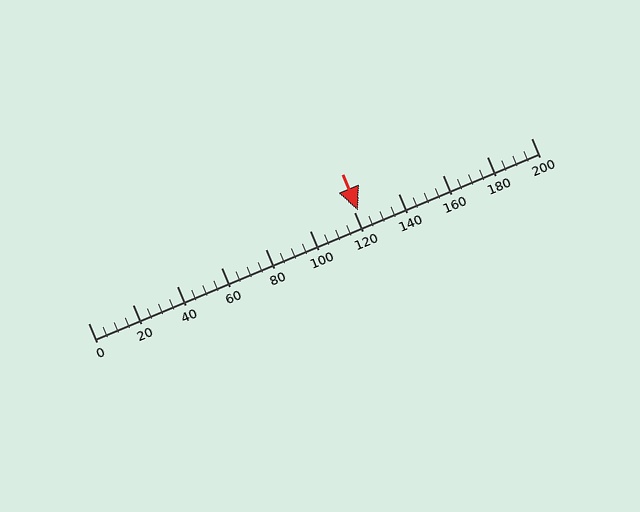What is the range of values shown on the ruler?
The ruler shows values from 0 to 200.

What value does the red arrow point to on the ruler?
The red arrow points to approximately 122.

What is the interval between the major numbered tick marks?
The major tick marks are spaced 20 units apart.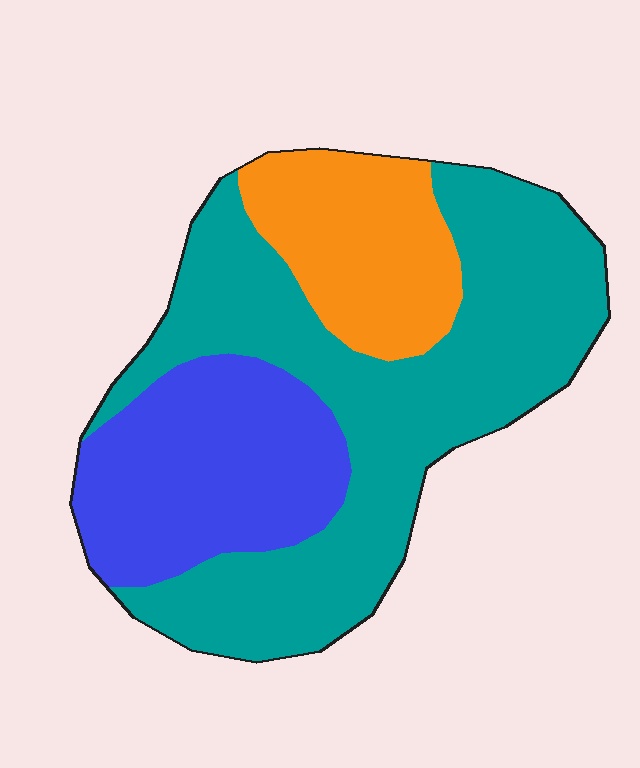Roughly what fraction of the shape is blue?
Blue covers 26% of the shape.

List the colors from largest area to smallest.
From largest to smallest: teal, blue, orange.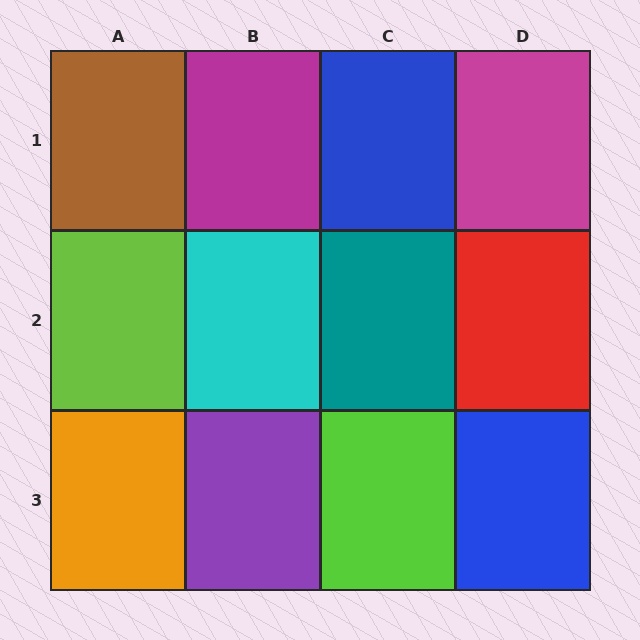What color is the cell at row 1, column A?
Brown.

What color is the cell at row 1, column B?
Magenta.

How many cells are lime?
2 cells are lime.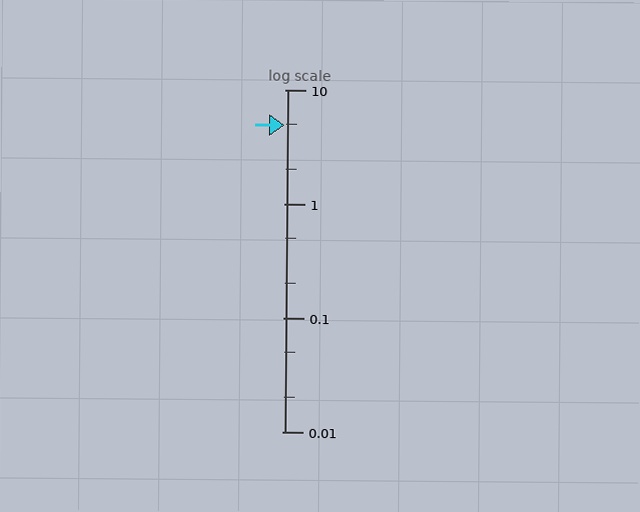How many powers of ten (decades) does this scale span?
The scale spans 3 decades, from 0.01 to 10.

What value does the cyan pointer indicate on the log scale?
The pointer indicates approximately 4.9.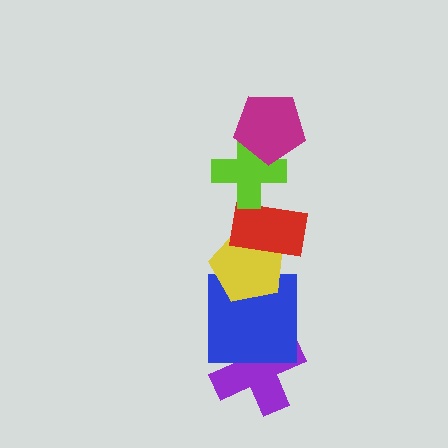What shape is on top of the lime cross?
The magenta pentagon is on top of the lime cross.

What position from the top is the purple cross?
The purple cross is 6th from the top.